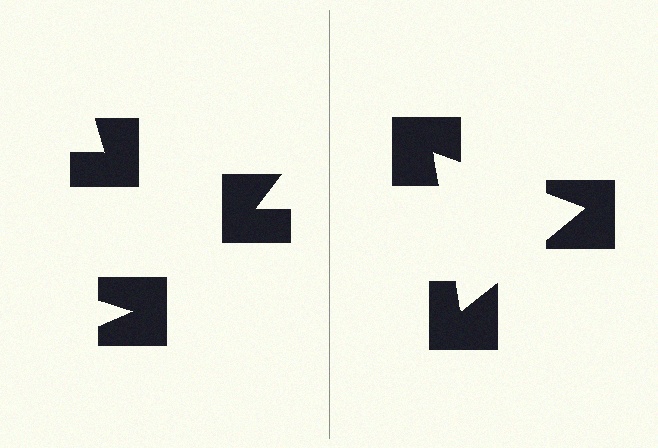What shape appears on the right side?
An illusory triangle.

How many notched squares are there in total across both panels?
6 — 3 on each side.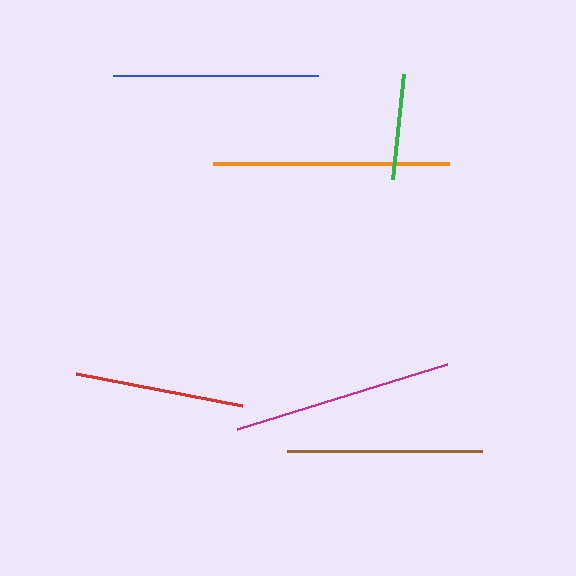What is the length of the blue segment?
The blue segment is approximately 205 pixels long.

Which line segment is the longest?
The orange line is the longest at approximately 236 pixels.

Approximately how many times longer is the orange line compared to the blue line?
The orange line is approximately 1.2 times the length of the blue line.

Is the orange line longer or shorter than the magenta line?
The orange line is longer than the magenta line.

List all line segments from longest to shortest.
From longest to shortest: orange, magenta, blue, brown, red, green.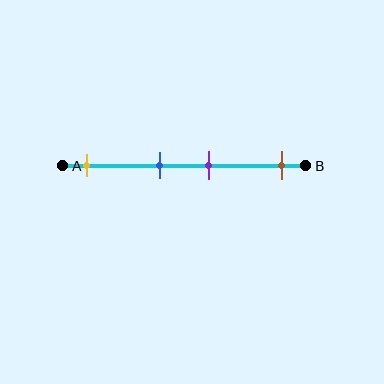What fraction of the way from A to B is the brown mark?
The brown mark is approximately 90% (0.9) of the way from A to B.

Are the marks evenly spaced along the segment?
No, the marks are not evenly spaced.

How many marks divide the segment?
There are 4 marks dividing the segment.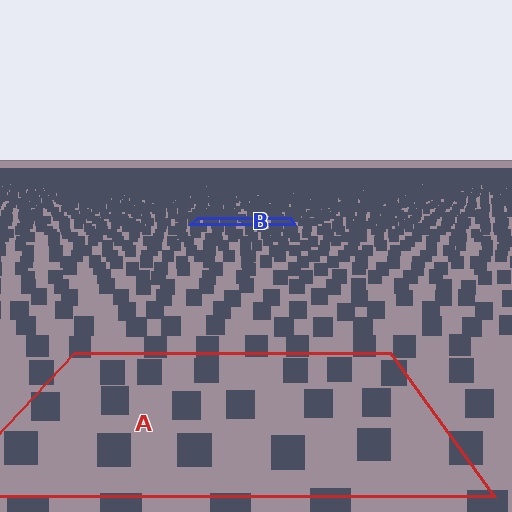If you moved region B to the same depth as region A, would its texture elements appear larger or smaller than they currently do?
They would appear larger. At a closer depth, the same texture elements are projected at a bigger on-screen size.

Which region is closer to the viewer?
Region A is closer. The texture elements there are larger and more spread out.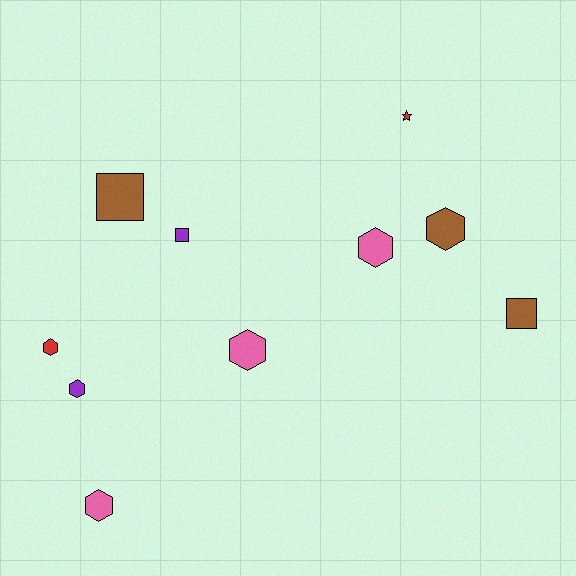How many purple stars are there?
There are no purple stars.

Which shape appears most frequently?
Hexagon, with 6 objects.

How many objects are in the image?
There are 10 objects.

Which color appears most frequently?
Brown, with 3 objects.